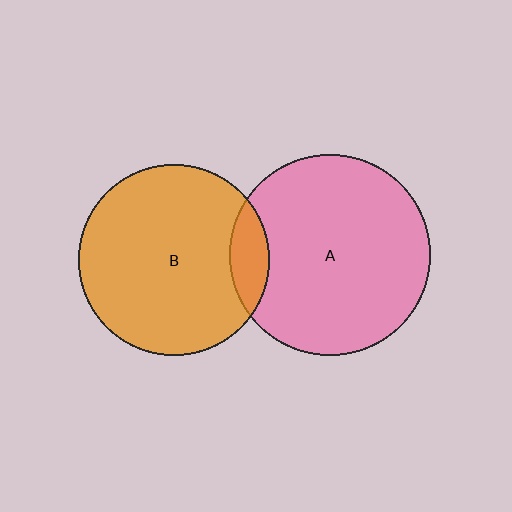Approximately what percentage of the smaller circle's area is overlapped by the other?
Approximately 10%.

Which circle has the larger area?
Circle A (pink).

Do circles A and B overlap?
Yes.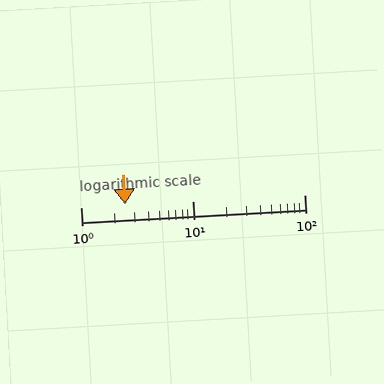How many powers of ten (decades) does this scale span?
The scale spans 2 decades, from 1 to 100.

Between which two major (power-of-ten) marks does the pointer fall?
The pointer is between 1 and 10.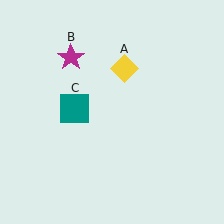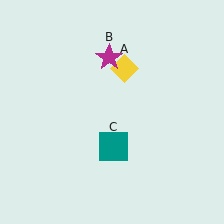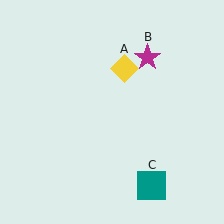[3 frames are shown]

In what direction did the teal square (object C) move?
The teal square (object C) moved down and to the right.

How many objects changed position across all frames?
2 objects changed position: magenta star (object B), teal square (object C).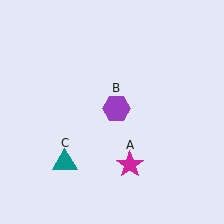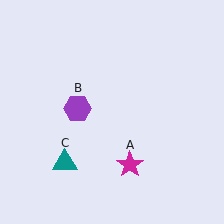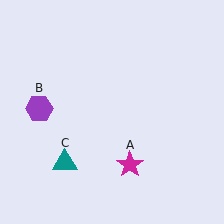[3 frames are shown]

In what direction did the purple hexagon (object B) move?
The purple hexagon (object B) moved left.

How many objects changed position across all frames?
1 object changed position: purple hexagon (object B).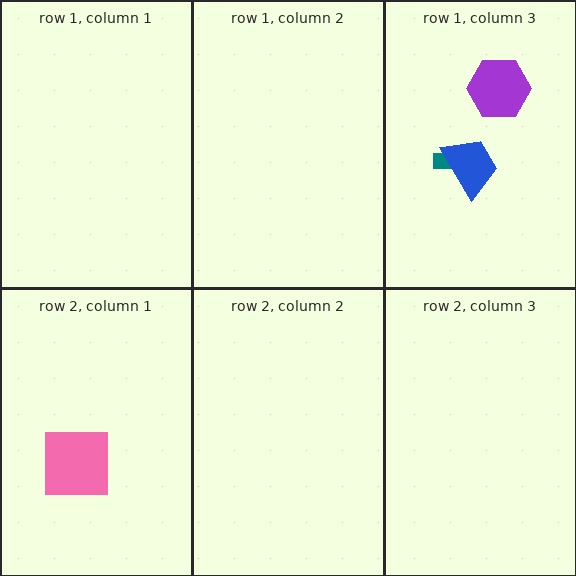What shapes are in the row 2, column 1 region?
The pink square.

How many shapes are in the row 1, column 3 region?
3.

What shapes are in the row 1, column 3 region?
The teal arrow, the blue trapezoid, the purple hexagon.